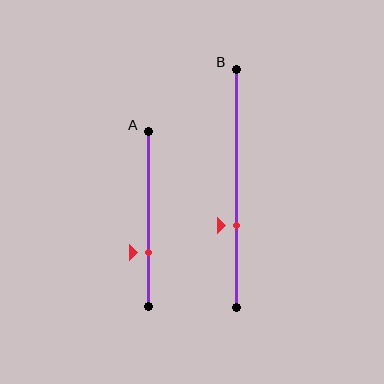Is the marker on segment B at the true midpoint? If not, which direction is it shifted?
No, the marker on segment B is shifted downward by about 16% of the segment length.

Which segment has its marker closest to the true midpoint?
Segment B has its marker closest to the true midpoint.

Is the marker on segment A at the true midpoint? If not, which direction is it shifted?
No, the marker on segment A is shifted downward by about 19% of the segment length.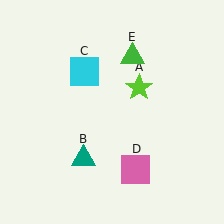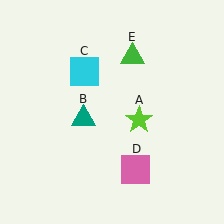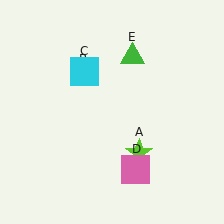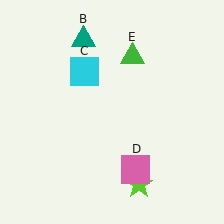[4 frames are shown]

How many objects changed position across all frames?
2 objects changed position: lime star (object A), teal triangle (object B).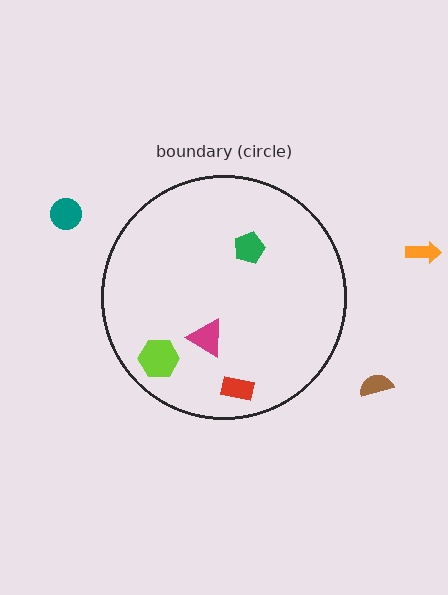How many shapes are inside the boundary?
4 inside, 3 outside.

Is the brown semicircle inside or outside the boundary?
Outside.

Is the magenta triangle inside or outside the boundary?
Inside.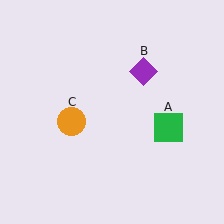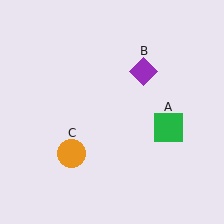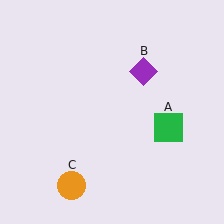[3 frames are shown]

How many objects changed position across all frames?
1 object changed position: orange circle (object C).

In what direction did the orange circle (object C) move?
The orange circle (object C) moved down.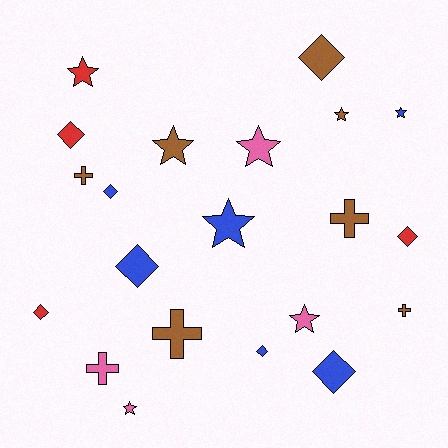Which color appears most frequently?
Brown, with 7 objects.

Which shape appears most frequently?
Diamond, with 8 objects.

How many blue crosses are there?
There are no blue crosses.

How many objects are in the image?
There are 21 objects.